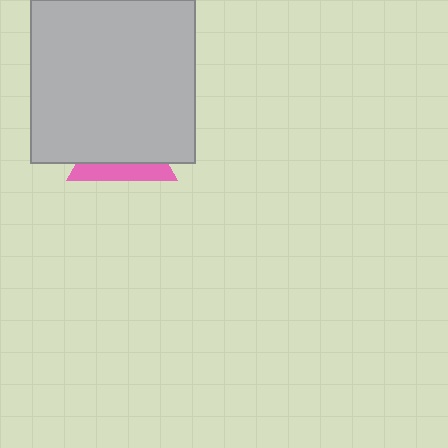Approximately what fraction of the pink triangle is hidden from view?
Roughly 66% of the pink triangle is hidden behind the light gray square.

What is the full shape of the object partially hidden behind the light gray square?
The partially hidden object is a pink triangle.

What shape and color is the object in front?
The object in front is a light gray square.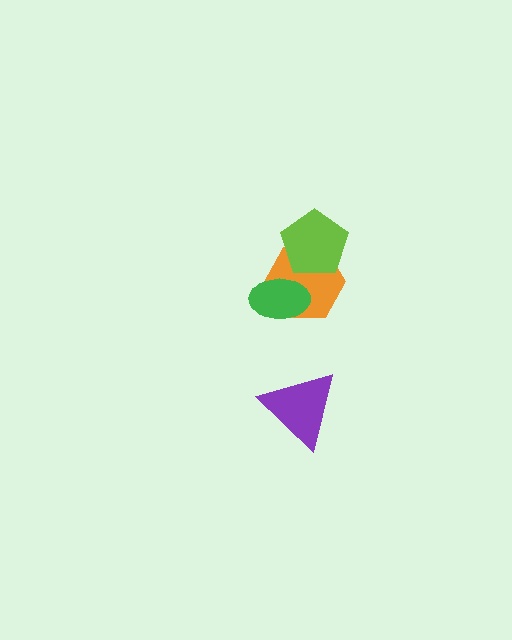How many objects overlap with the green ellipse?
1 object overlaps with the green ellipse.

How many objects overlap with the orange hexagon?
2 objects overlap with the orange hexagon.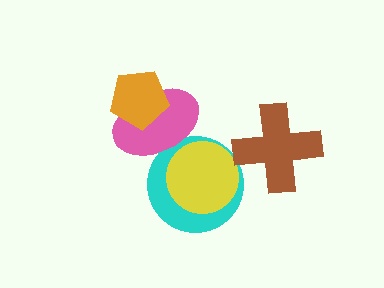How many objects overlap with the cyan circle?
2 objects overlap with the cyan circle.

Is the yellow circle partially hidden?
Yes, it is partially covered by another shape.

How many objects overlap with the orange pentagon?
1 object overlaps with the orange pentagon.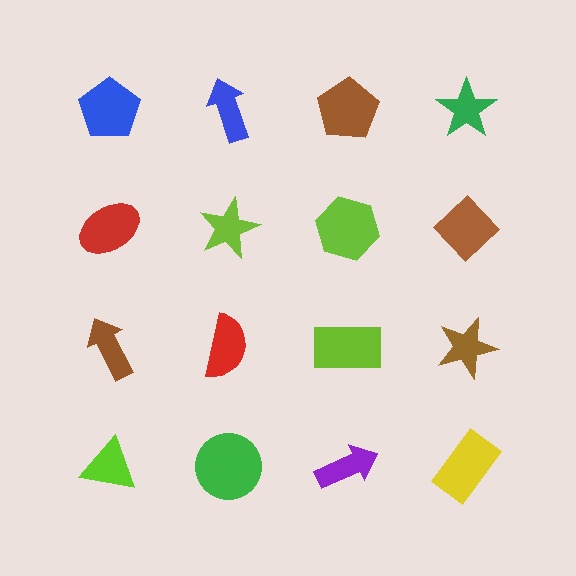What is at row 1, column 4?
A green star.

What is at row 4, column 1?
A lime triangle.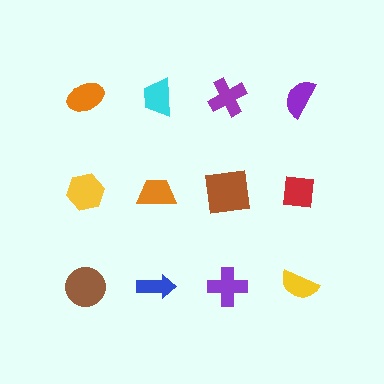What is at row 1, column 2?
A cyan trapezoid.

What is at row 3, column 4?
A yellow semicircle.